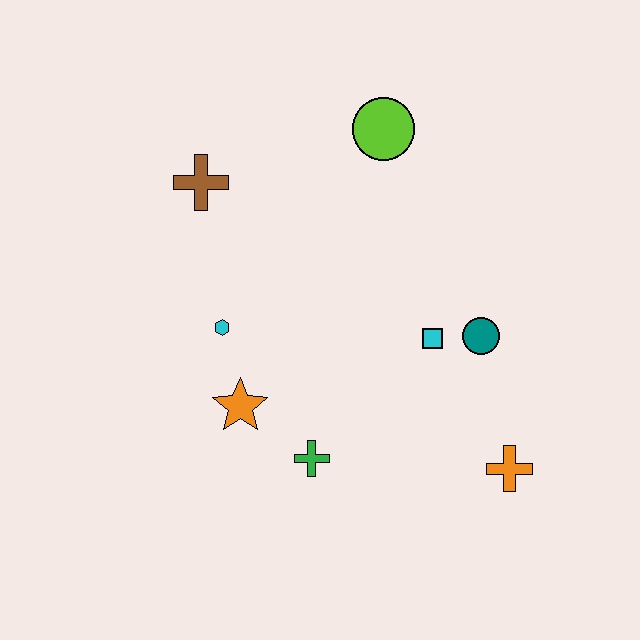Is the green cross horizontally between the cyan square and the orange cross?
No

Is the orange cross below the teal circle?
Yes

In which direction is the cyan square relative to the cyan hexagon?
The cyan square is to the right of the cyan hexagon.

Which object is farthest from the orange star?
The lime circle is farthest from the orange star.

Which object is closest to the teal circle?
The cyan square is closest to the teal circle.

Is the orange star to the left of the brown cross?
No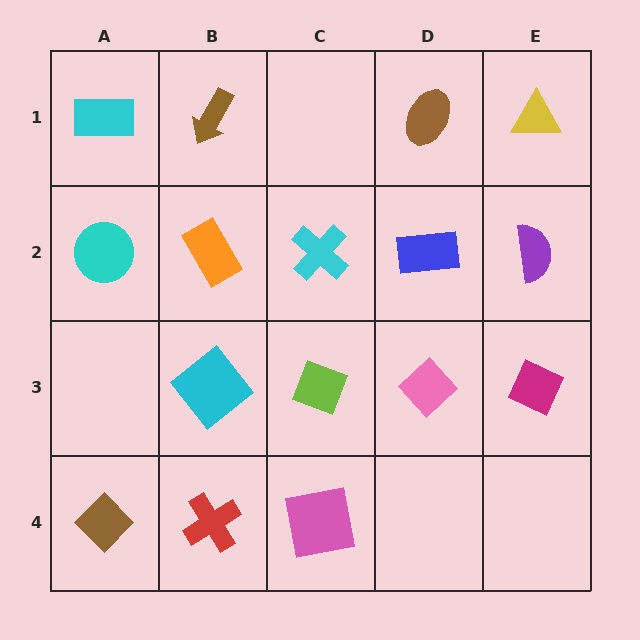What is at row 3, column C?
A lime diamond.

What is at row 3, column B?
A cyan diamond.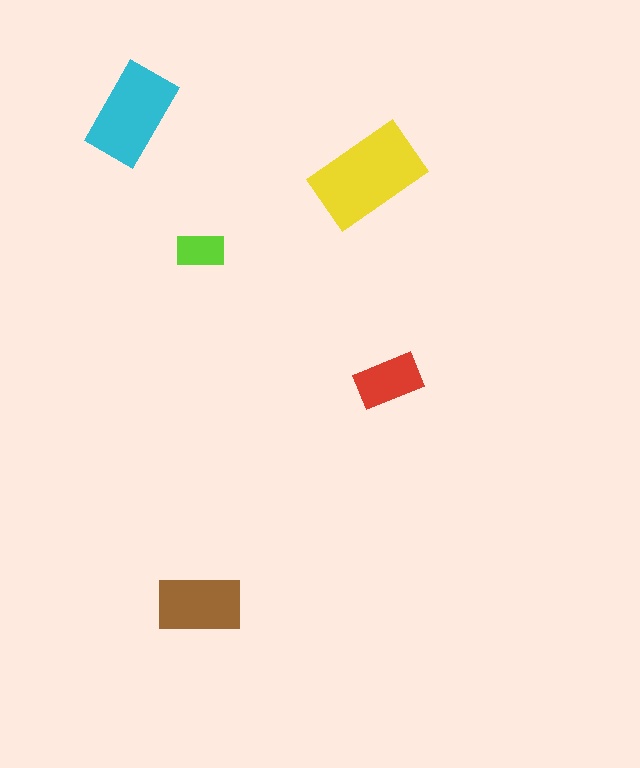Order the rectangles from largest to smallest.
the yellow one, the cyan one, the brown one, the red one, the lime one.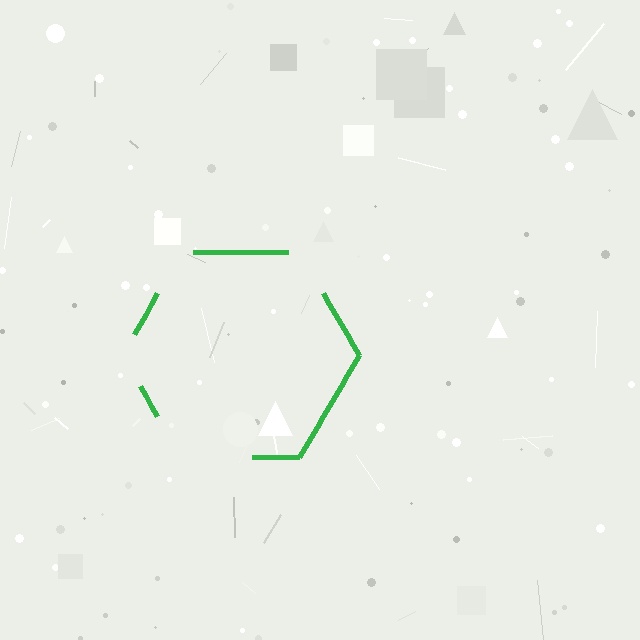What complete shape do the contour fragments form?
The contour fragments form a hexagon.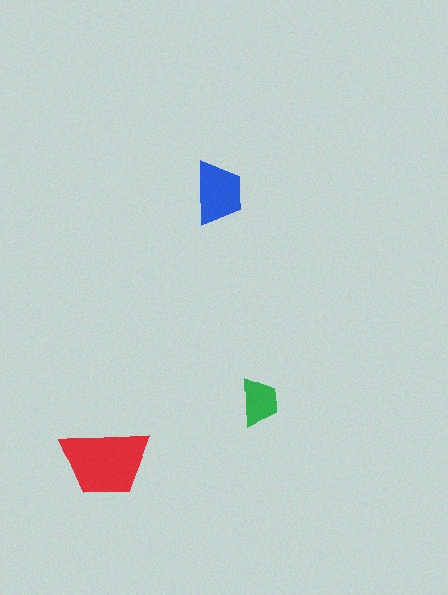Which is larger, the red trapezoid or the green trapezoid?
The red one.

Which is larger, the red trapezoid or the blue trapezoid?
The red one.